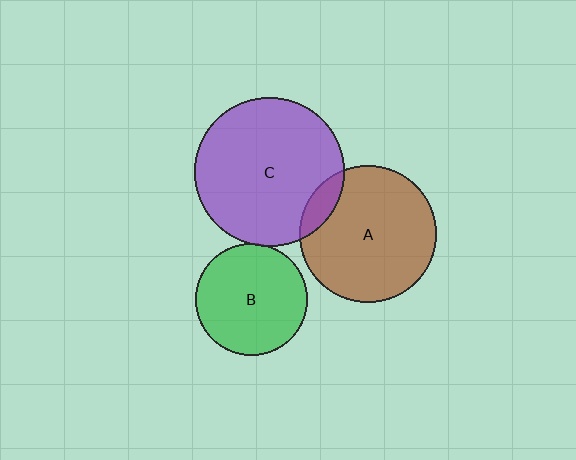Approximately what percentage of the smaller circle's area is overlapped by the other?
Approximately 10%.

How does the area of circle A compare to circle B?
Approximately 1.5 times.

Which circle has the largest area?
Circle C (purple).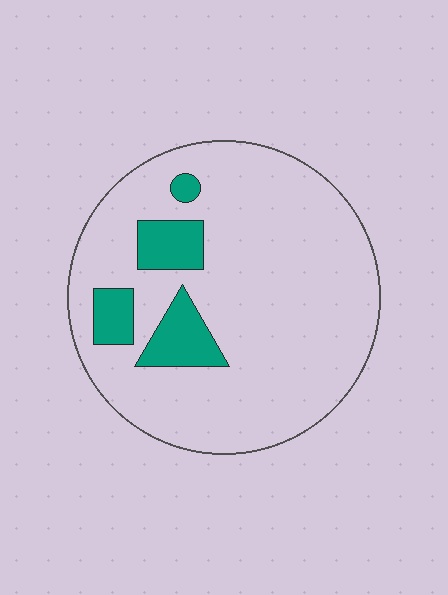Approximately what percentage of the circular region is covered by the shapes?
Approximately 15%.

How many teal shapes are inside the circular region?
4.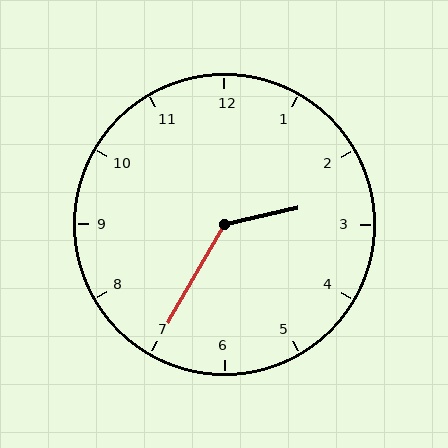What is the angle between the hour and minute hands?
Approximately 132 degrees.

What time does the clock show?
2:35.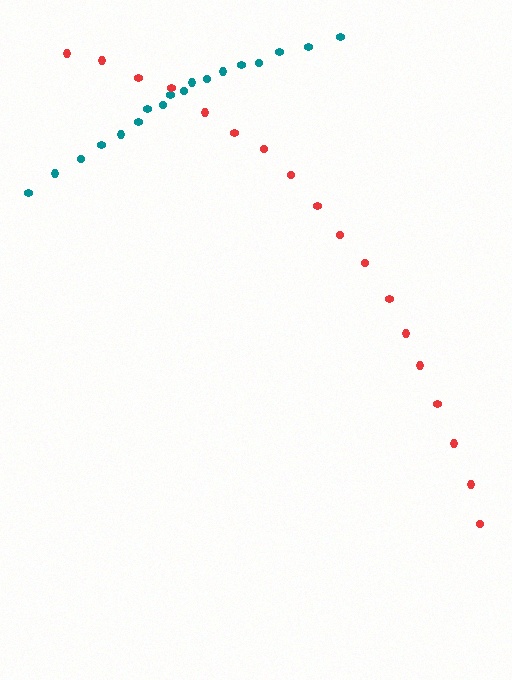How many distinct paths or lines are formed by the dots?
There are 2 distinct paths.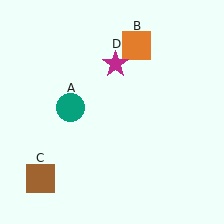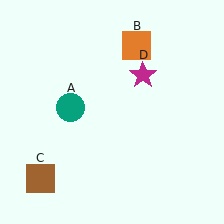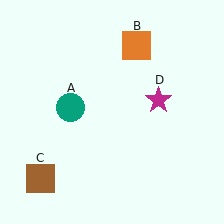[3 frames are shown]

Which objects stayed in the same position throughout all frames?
Teal circle (object A) and orange square (object B) and brown square (object C) remained stationary.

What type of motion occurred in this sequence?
The magenta star (object D) rotated clockwise around the center of the scene.